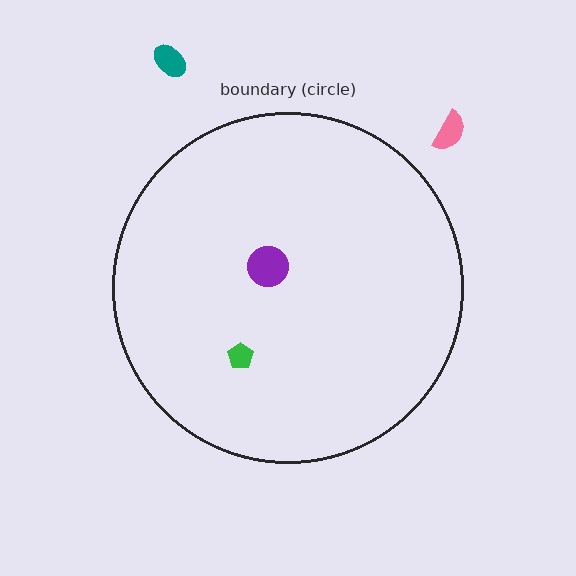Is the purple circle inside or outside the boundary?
Inside.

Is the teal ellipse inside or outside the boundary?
Outside.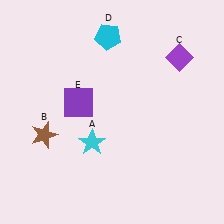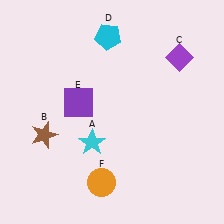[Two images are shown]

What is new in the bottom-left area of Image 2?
An orange circle (F) was added in the bottom-left area of Image 2.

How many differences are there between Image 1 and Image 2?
There is 1 difference between the two images.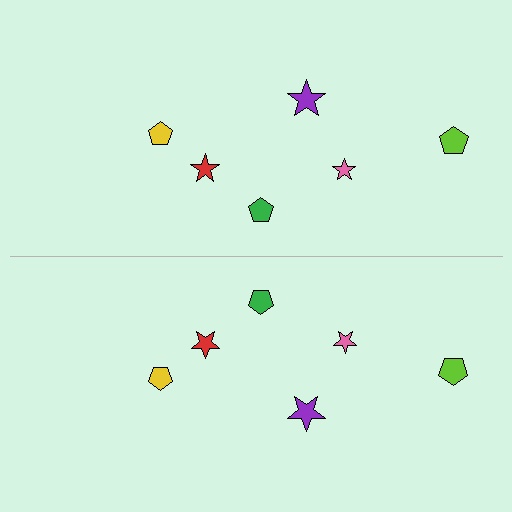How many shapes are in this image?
There are 12 shapes in this image.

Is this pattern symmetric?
Yes, this pattern has bilateral (reflection) symmetry.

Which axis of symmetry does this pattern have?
The pattern has a horizontal axis of symmetry running through the center of the image.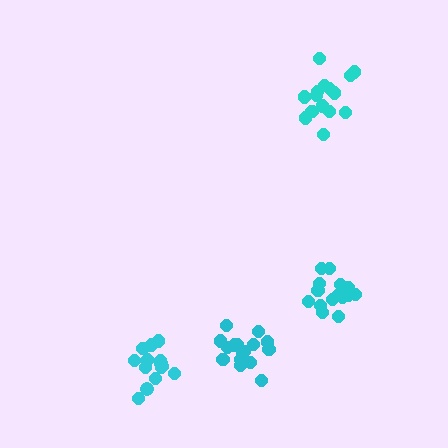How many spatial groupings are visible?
There are 4 spatial groupings.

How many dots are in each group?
Group 1: 14 dots, Group 2: 16 dots, Group 3: 15 dots, Group 4: 15 dots (60 total).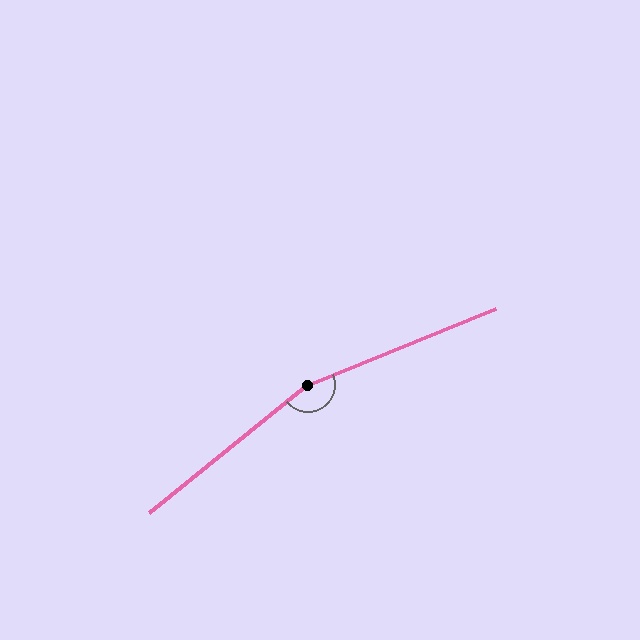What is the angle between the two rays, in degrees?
Approximately 163 degrees.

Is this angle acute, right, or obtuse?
It is obtuse.